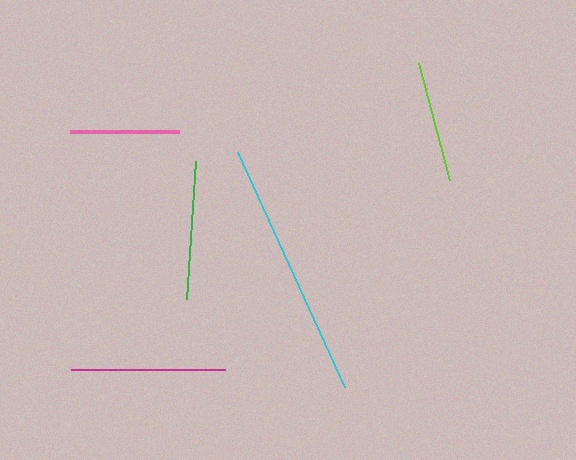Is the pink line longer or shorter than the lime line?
The lime line is longer than the pink line.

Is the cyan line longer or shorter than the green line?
The cyan line is longer than the green line.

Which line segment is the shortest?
The pink line is the shortest at approximately 109 pixels.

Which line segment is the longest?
The cyan line is the longest at approximately 258 pixels.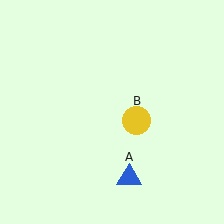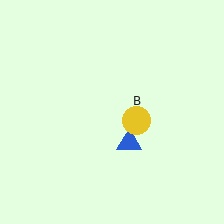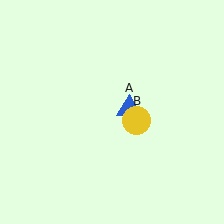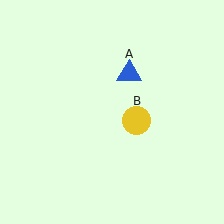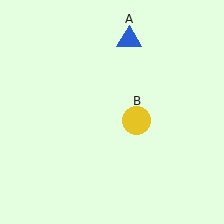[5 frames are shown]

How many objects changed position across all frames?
1 object changed position: blue triangle (object A).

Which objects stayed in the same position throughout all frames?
Yellow circle (object B) remained stationary.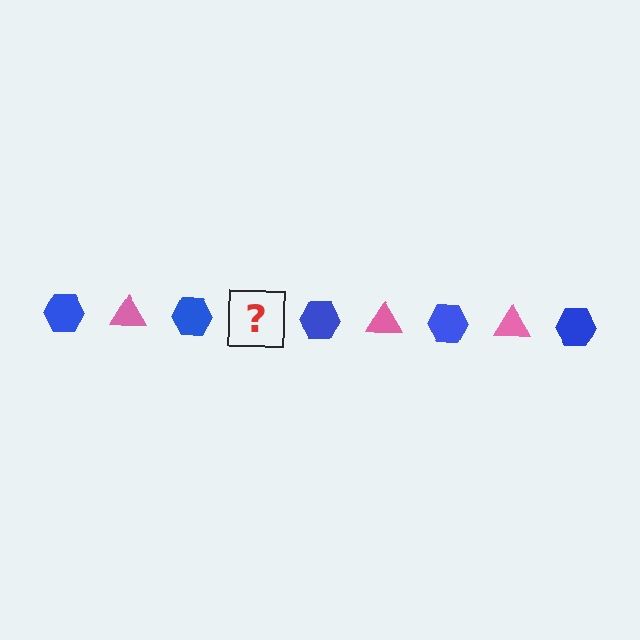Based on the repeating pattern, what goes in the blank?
The blank should be a pink triangle.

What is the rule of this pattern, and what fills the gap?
The rule is that the pattern alternates between blue hexagon and pink triangle. The gap should be filled with a pink triangle.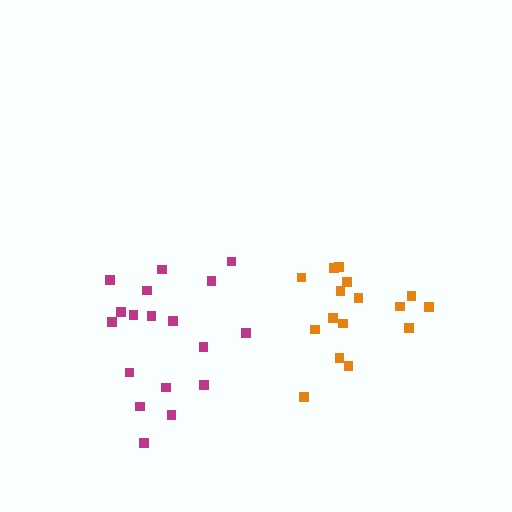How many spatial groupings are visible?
There are 2 spatial groupings.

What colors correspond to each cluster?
The clusters are colored: orange, magenta.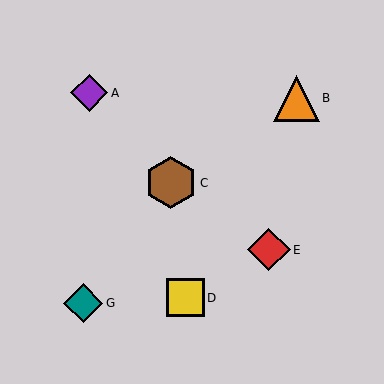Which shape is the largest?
The brown hexagon (labeled C) is the largest.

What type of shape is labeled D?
Shape D is a yellow square.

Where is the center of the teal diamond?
The center of the teal diamond is at (83, 303).